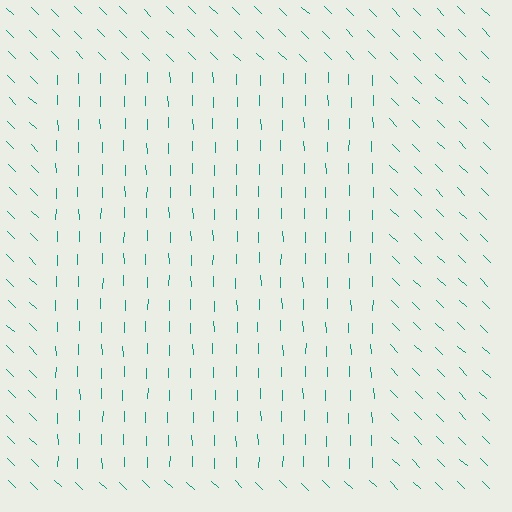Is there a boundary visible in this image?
Yes, there is a texture boundary formed by a change in line orientation.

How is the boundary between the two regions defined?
The boundary is defined purely by a change in line orientation (approximately 45 degrees difference). All lines are the same color and thickness.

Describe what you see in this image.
The image is filled with small teal line segments. A rectangle region in the image has lines oriented differently from the surrounding lines, creating a visible texture boundary.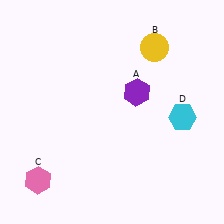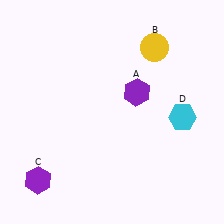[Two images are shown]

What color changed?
The hexagon (C) changed from pink in Image 1 to purple in Image 2.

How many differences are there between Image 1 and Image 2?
There is 1 difference between the two images.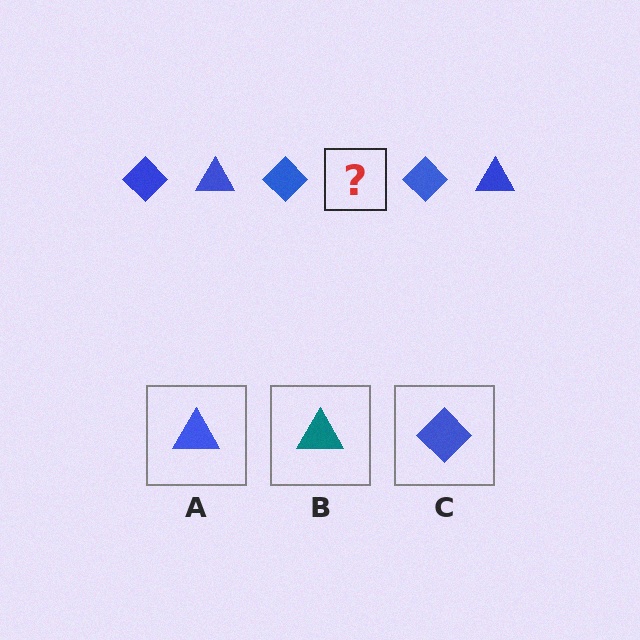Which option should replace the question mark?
Option A.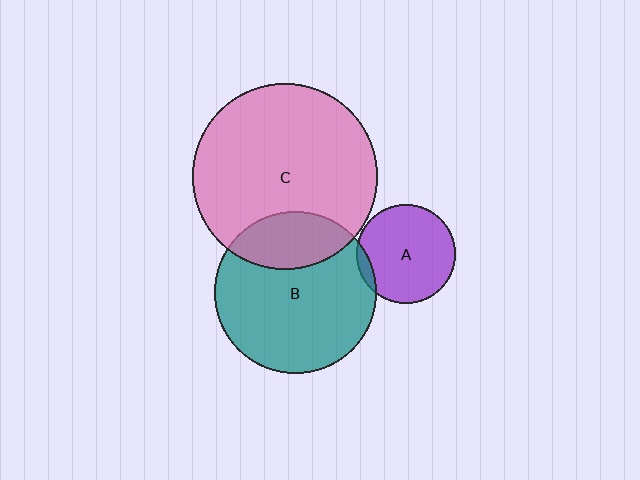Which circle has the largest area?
Circle C (pink).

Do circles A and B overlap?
Yes.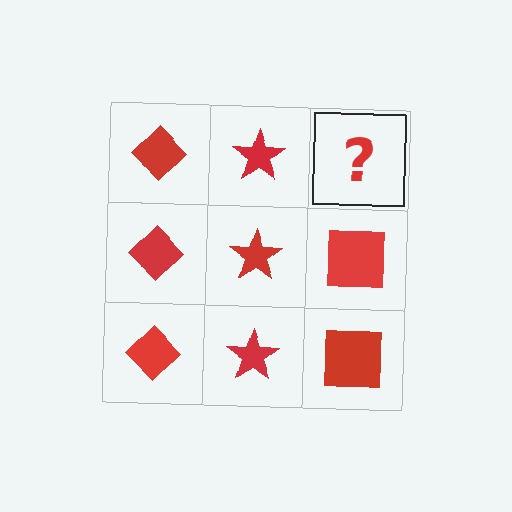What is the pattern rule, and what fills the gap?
The rule is that each column has a consistent shape. The gap should be filled with a red square.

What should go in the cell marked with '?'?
The missing cell should contain a red square.